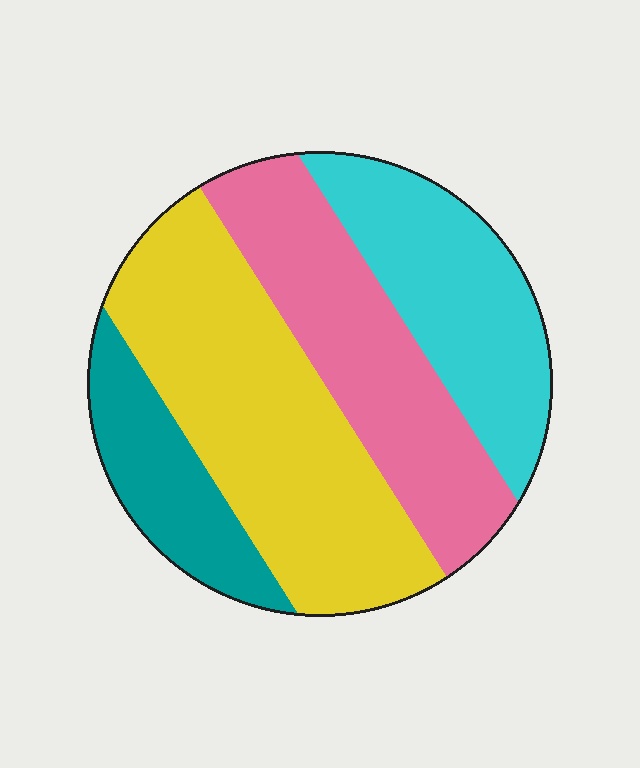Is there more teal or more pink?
Pink.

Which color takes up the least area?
Teal, at roughly 15%.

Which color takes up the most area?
Yellow, at roughly 35%.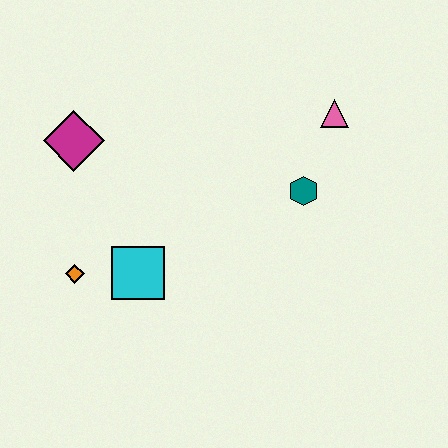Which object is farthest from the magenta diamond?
The pink triangle is farthest from the magenta diamond.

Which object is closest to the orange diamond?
The cyan square is closest to the orange diamond.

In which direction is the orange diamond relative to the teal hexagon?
The orange diamond is to the left of the teal hexagon.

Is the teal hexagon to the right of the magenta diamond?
Yes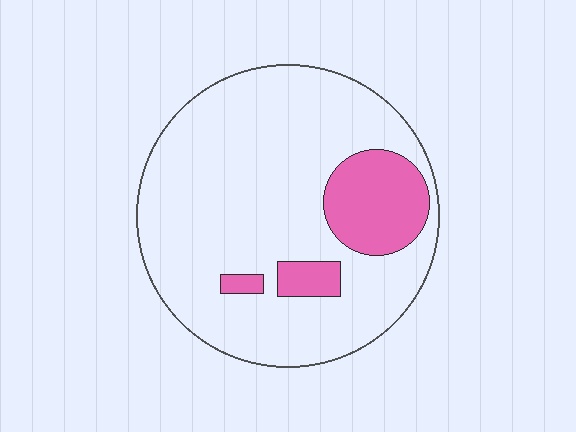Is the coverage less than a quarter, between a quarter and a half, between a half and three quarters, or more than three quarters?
Less than a quarter.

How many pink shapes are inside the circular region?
3.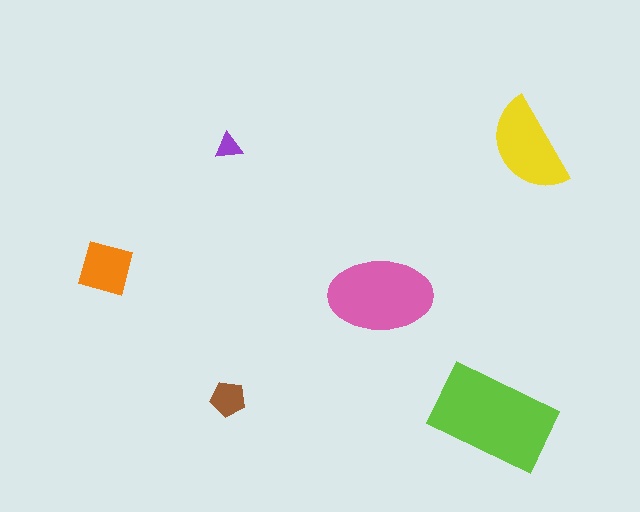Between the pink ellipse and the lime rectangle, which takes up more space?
The lime rectangle.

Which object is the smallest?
The purple triangle.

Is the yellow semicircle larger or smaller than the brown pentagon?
Larger.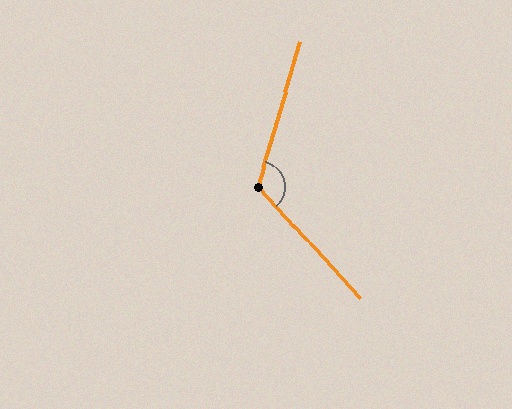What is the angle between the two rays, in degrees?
Approximately 121 degrees.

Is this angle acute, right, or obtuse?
It is obtuse.